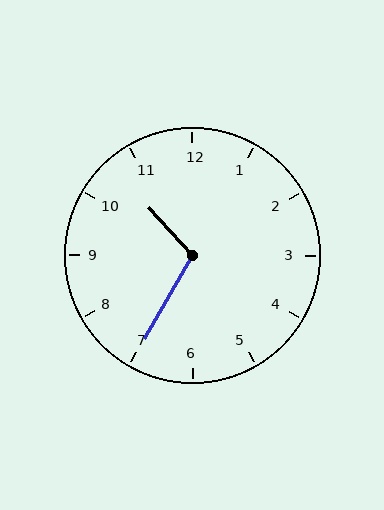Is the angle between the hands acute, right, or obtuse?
It is obtuse.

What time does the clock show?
10:35.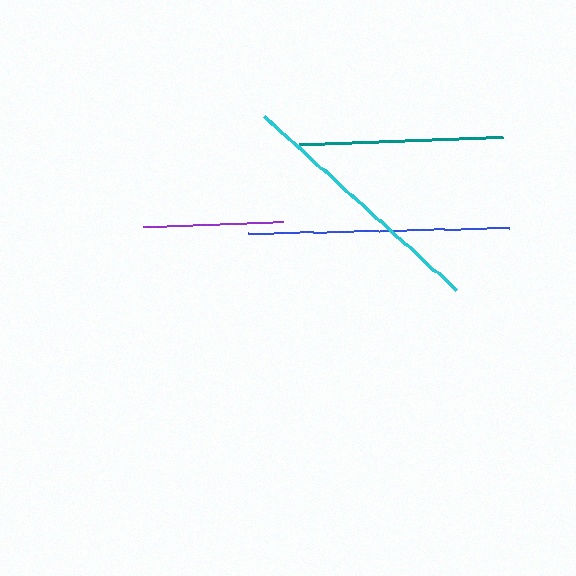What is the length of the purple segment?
The purple segment is approximately 140 pixels long.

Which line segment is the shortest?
The purple line is the shortest at approximately 140 pixels.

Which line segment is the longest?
The blue line is the longest at approximately 261 pixels.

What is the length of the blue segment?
The blue segment is approximately 261 pixels long.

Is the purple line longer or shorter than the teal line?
The teal line is longer than the purple line.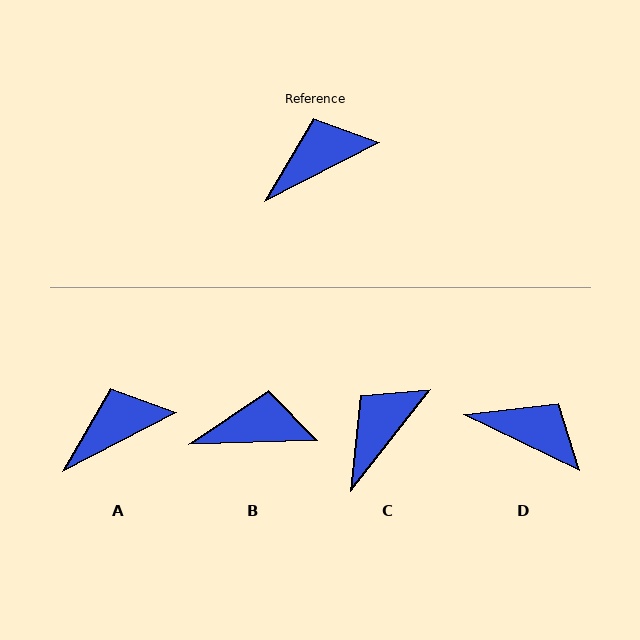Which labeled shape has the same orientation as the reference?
A.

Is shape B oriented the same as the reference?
No, it is off by about 25 degrees.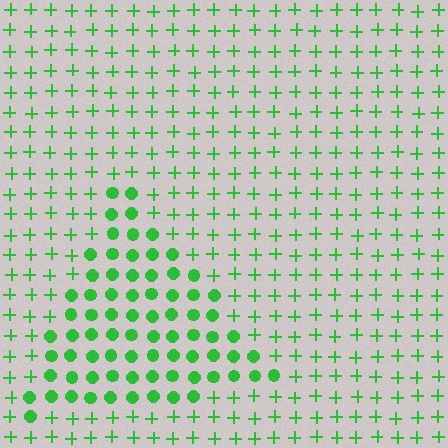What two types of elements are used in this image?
The image uses circles inside the triangle region and plus signs outside it.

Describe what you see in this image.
The image is filled with small green elements arranged in a uniform grid. A triangle-shaped region contains circles, while the surrounding area contains plus signs. The boundary is defined purely by the change in element shape.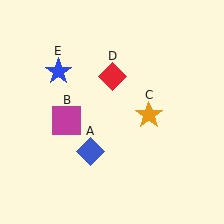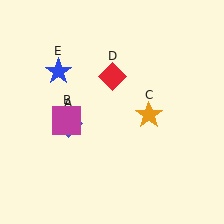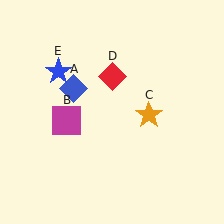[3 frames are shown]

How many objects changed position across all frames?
1 object changed position: blue diamond (object A).